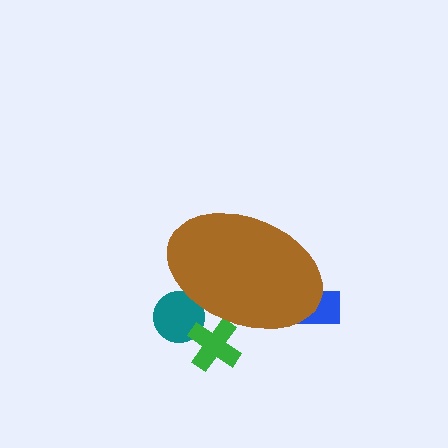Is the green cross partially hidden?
Yes, the green cross is partially hidden behind the brown ellipse.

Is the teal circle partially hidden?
Yes, the teal circle is partially hidden behind the brown ellipse.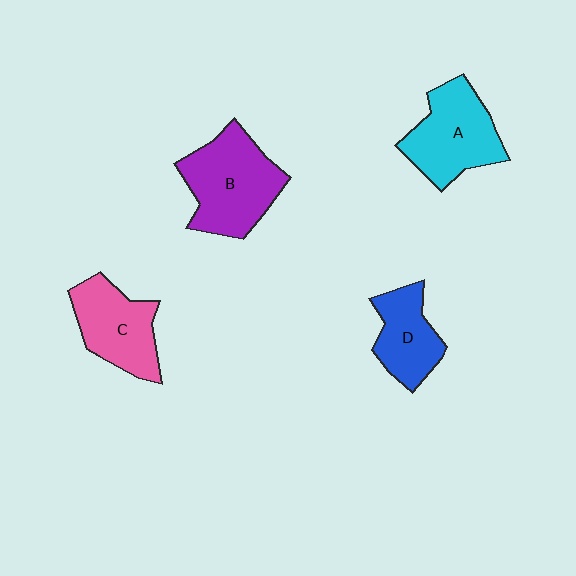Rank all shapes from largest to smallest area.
From largest to smallest: B (purple), A (cyan), C (pink), D (blue).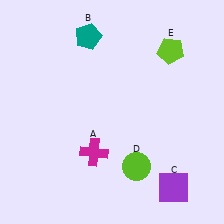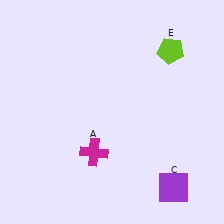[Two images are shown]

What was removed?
The lime circle (D), the teal pentagon (B) were removed in Image 2.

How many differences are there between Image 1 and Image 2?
There are 2 differences between the two images.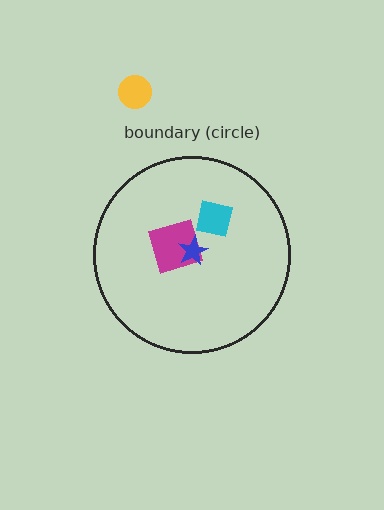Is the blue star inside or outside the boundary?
Inside.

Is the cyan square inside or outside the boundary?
Inside.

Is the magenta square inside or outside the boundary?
Inside.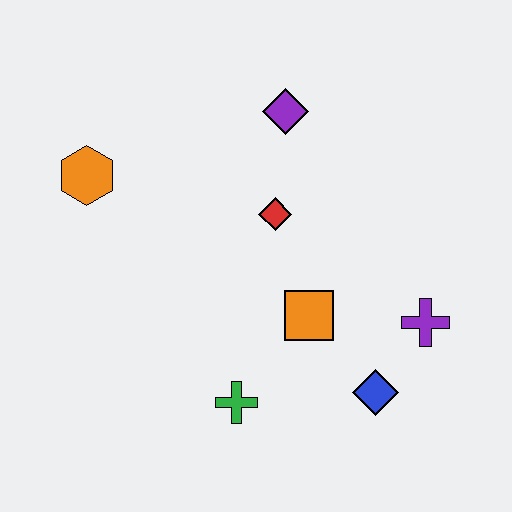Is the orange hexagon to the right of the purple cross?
No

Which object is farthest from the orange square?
The orange hexagon is farthest from the orange square.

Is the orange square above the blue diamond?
Yes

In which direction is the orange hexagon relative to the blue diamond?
The orange hexagon is to the left of the blue diamond.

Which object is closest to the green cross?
The orange square is closest to the green cross.